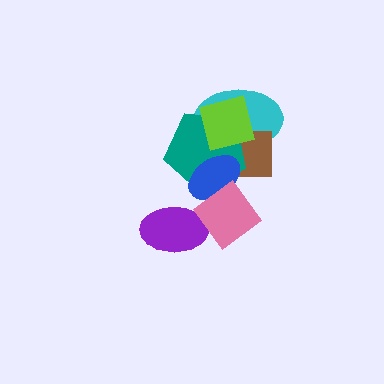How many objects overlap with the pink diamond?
4 objects overlap with the pink diamond.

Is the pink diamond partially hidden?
No, no other shape covers it.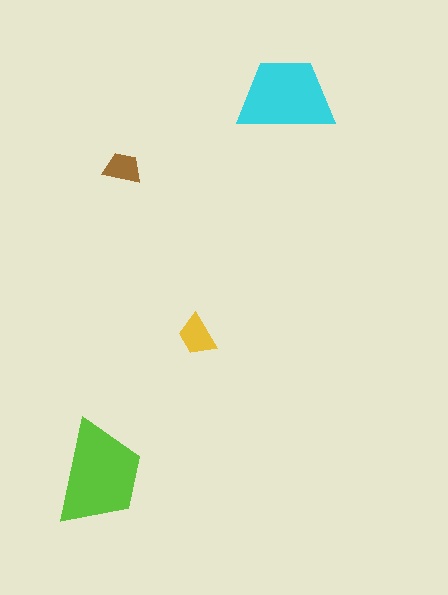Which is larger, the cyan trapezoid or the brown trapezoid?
The cyan one.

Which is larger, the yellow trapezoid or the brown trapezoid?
The yellow one.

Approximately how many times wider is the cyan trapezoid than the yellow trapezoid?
About 2.5 times wider.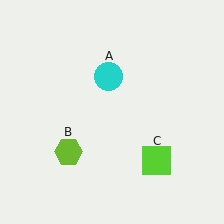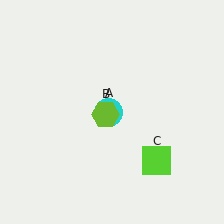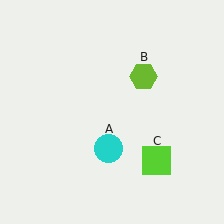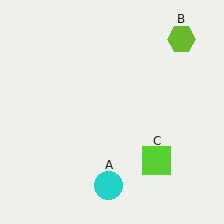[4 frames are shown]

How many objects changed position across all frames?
2 objects changed position: cyan circle (object A), lime hexagon (object B).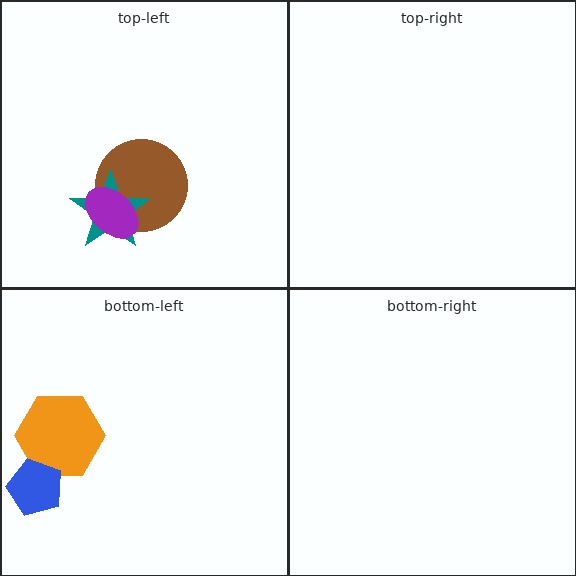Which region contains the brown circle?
The top-left region.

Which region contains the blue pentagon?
The bottom-left region.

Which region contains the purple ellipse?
The top-left region.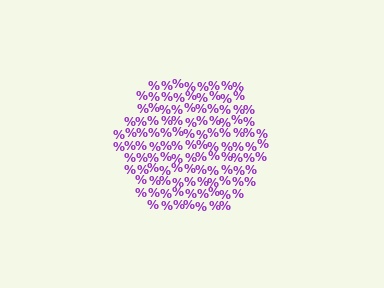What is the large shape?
The large shape is a hexagon.